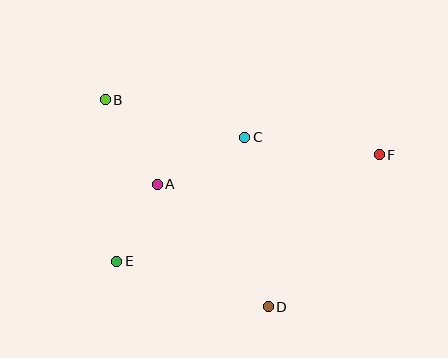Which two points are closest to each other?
Points A and E are closest to each other.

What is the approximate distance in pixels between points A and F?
The distance between A and F is approximately 224 pixels.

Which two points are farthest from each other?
Points E and F are farthest from each other.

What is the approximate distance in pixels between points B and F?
The distance between B and F is approximately 280 pixels.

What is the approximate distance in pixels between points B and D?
The distance between B and D is approximately 264 pixels.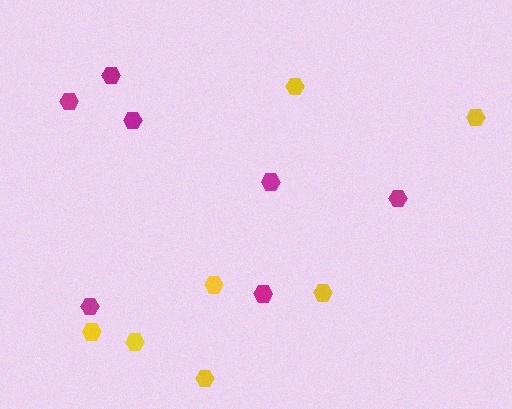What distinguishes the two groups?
There are 2 groups: one group of magenta hexagons (7) and one group of yellow hexagons (7).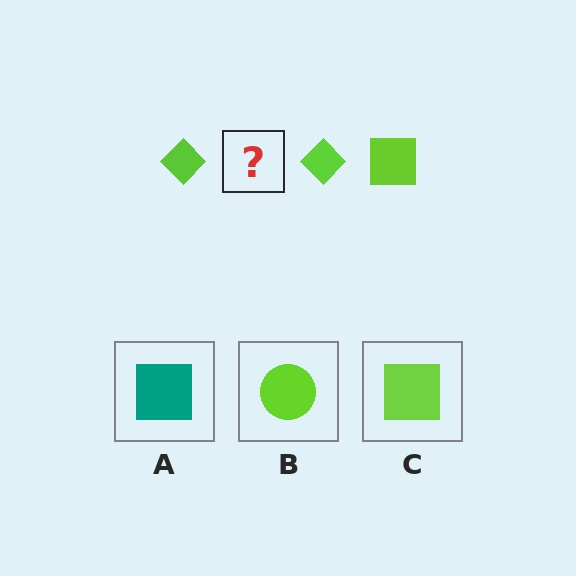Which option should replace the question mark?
Option C.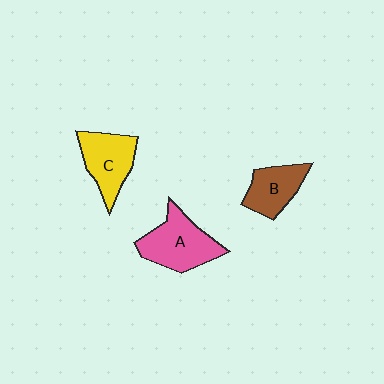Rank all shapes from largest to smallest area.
From largest to smallest: A (pink), C (yellow), B (brown).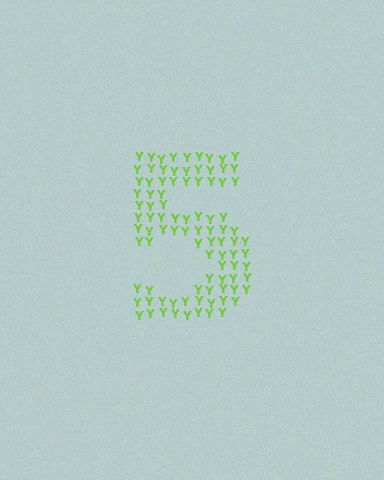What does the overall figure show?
The overall figure shows the digit 5.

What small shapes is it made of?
It is made of small letter Y's.